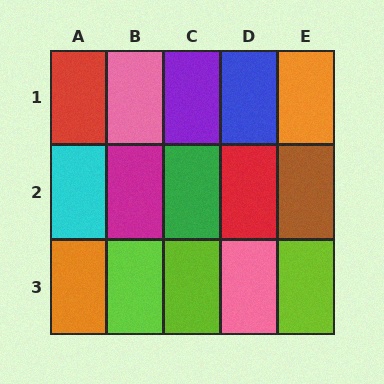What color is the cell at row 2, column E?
Brown.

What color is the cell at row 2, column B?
Magenta.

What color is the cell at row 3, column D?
Pink.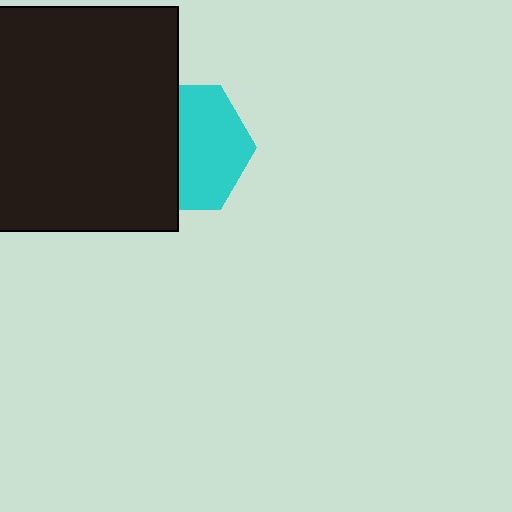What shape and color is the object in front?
The object in front is a black square.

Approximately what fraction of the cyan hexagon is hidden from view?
Roughly 45% of the cyan hexagon is hidden behind the black square.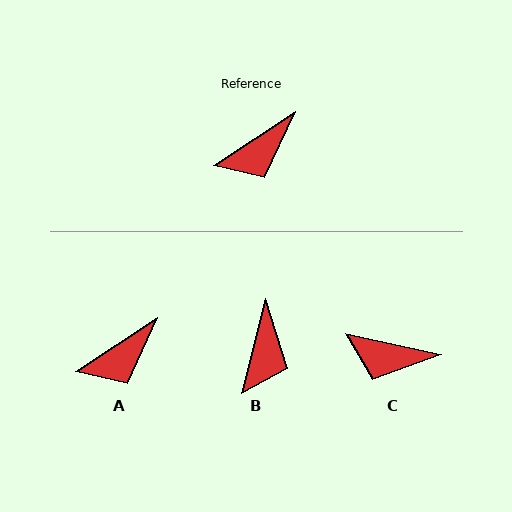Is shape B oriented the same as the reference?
No, it is off by about 42 degrees.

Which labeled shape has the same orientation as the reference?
A.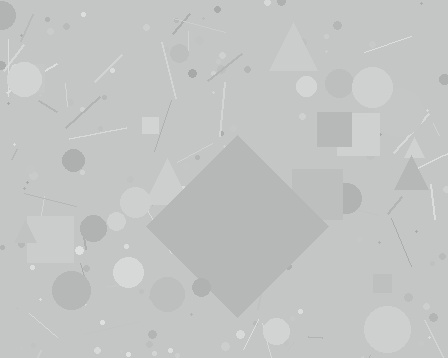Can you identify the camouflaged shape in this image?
The camouflaged shape is a diamond.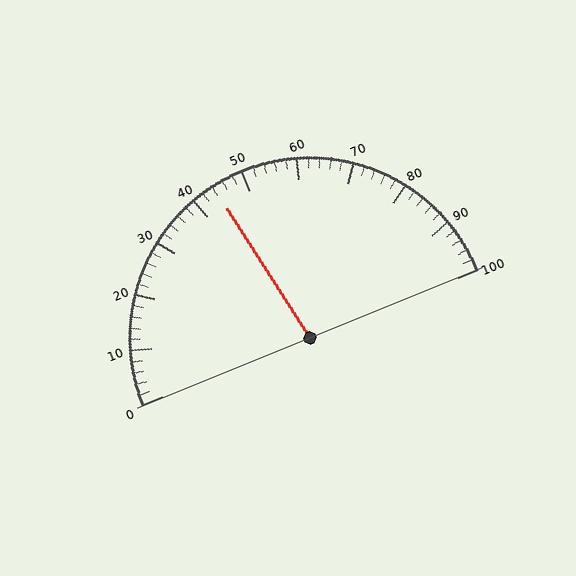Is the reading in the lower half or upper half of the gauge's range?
The reading is in the lower half of the range (0 to 100).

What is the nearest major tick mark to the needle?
The nearest major tick mark is 40.